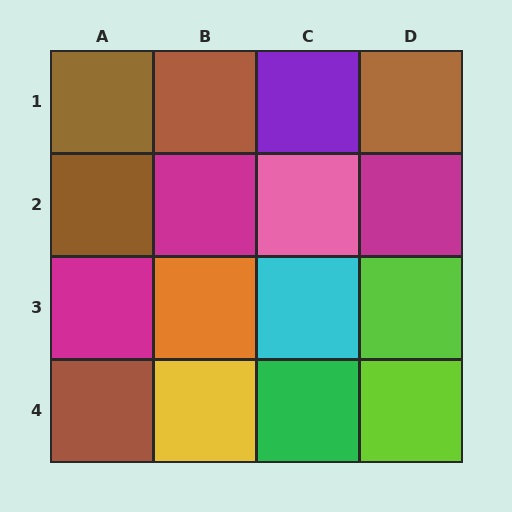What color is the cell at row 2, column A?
Brown.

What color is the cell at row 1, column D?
Brown.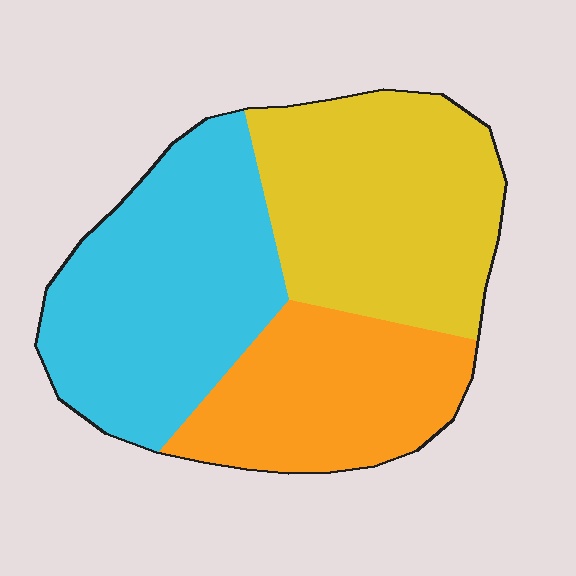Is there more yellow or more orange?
Yellow.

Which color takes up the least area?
Orange, at roughly 25%.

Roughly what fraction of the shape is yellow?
Yellow takes up between a third and a half of the shape.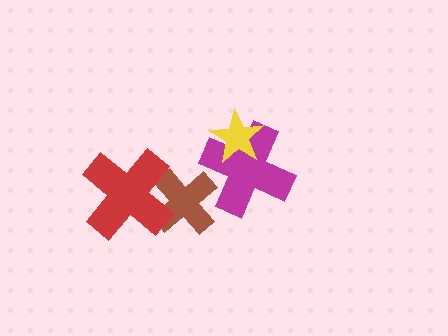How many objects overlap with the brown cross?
2 objects overlap with the brown cross.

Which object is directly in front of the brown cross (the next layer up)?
The red cross is directly in front of the brown cross.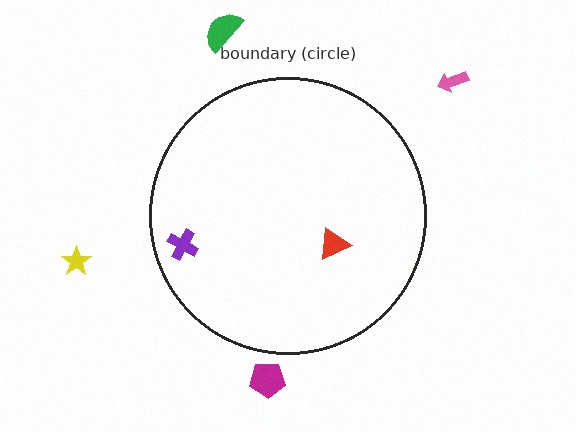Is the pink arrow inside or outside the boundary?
Outside.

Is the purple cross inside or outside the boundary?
Inside.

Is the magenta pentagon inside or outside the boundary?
Outside.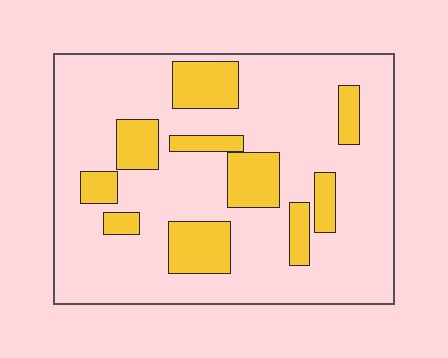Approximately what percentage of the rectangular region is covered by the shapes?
Approximately 20%.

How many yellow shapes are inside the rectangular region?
10.